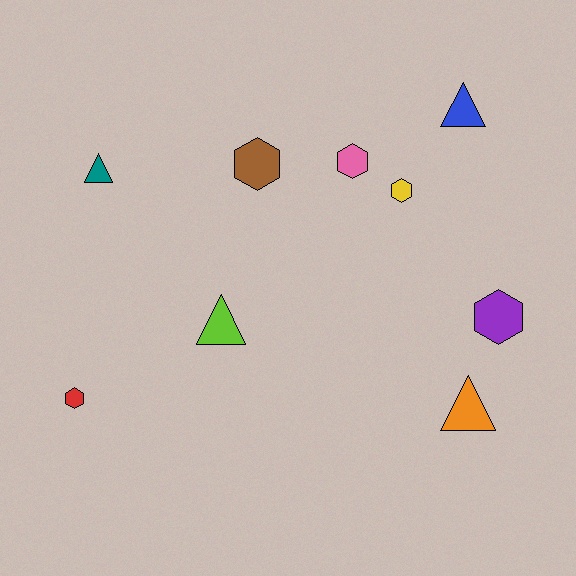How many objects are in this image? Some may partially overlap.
There are 9 objects.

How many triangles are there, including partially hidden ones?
There are 4 triangles.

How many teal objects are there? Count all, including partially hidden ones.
There is 1 teal object.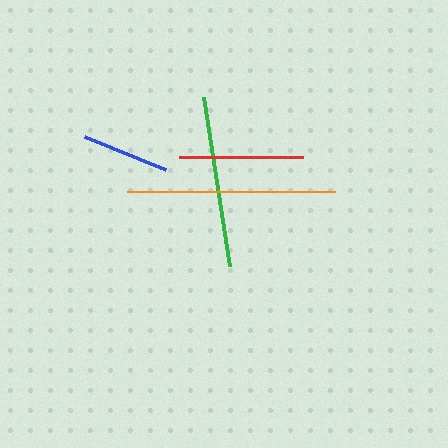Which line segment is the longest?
The orange line is the longest at approximately 208 pixels.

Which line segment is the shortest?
The blue line is the shortest at approximately 88 pixels.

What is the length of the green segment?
The green segment is approximately 171 pixels long.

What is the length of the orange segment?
The orange segment is approximately 208 pixels long.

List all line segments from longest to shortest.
From longest to shortest: orange, green, red, blue.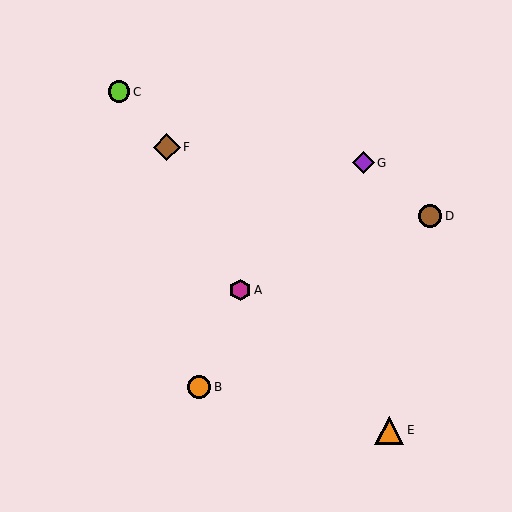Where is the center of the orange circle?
The center of the orange circle is at (199, 387).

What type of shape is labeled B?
Shape B is an orange circle.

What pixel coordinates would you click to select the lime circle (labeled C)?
Click at (119, 92) to select the lime circle C.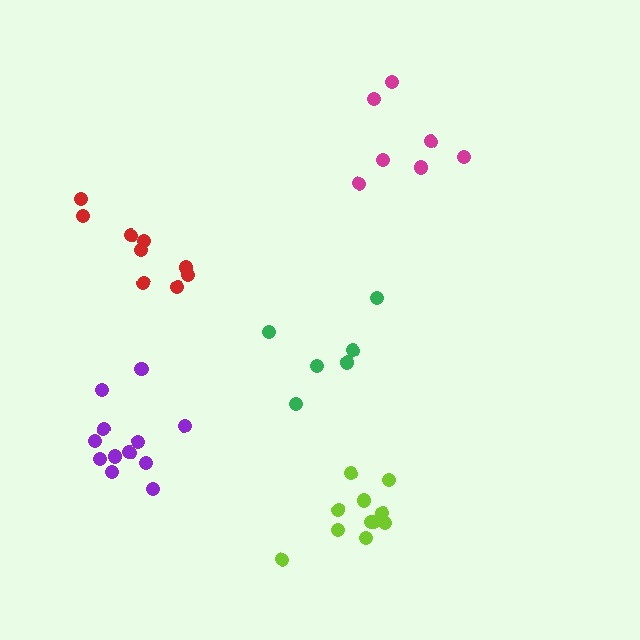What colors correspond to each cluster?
The clusters are colored: purple, red, green, lime, magenta.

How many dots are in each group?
Group 1: 12 dots, Group 2: 9 dots, Group 3: 6 dots, Group 4: 11 dots, Group 5: 7 dots (45 total).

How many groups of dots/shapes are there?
There are 5 groups.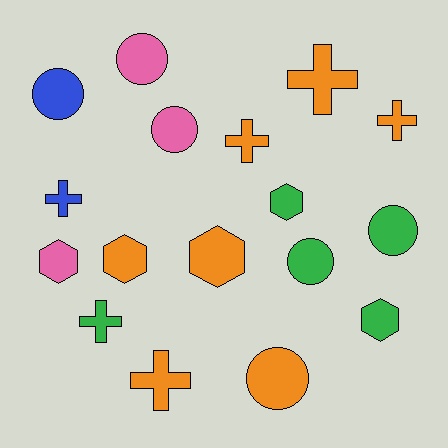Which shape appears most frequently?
Circle, with 6 objects.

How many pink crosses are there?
There are no pink crosses.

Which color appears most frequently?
Orange, with 7 objects.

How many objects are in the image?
There are 17 objects.